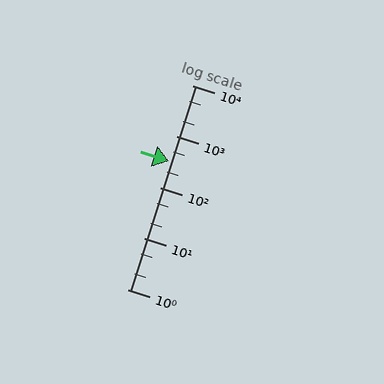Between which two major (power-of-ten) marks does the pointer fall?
The pointer is between 100 and 1000.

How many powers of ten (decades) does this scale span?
The scale spans 4 decades, from 1 to 10000.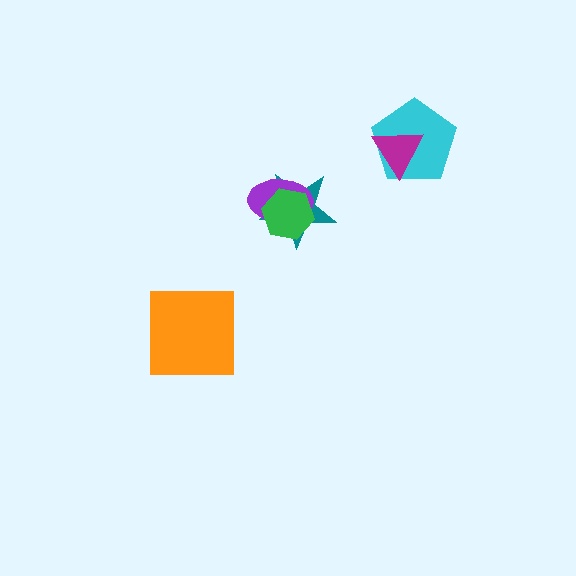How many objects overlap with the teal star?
2 objects overlap with the teal star.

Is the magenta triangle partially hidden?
No, no other shape covers it.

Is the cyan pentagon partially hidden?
Yes, it is partially covered by another shape.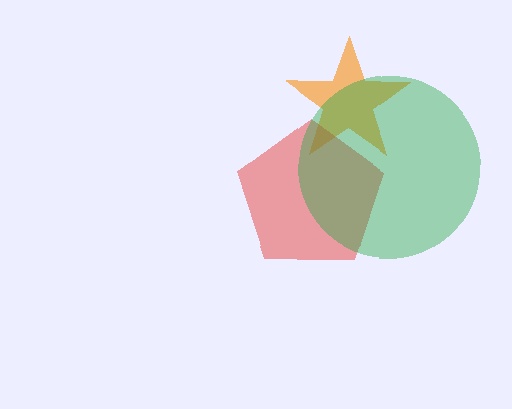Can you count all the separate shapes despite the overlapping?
Yes, there are 3 separate shapes.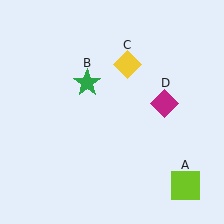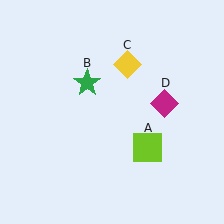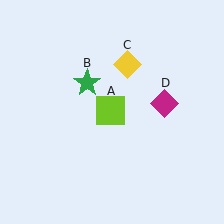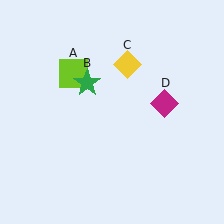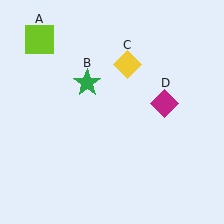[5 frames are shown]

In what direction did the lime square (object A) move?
The lime square (object A) moved up and to the left.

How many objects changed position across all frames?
1 object changed position: lime square (object A).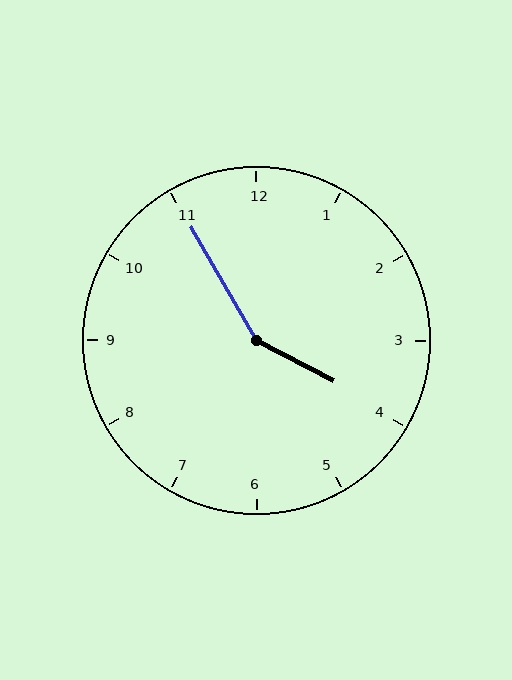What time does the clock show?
3:55.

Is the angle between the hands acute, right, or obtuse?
It is obtuse.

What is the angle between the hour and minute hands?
Approximately 148 degrees.